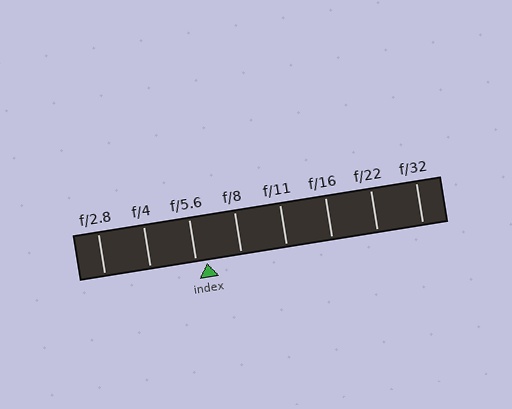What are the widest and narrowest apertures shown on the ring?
The widest aperture shown is f/2.8 and the narrowest is f/32.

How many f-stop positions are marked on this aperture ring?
There are 8 f-stop positions marked.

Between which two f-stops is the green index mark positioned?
The index mark is between f/5.6 and f/8.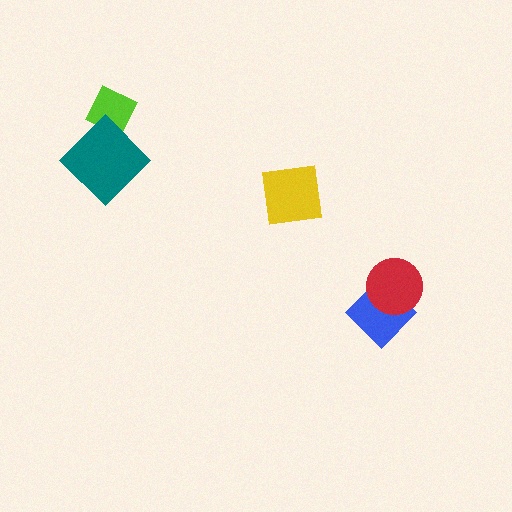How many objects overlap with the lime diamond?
1 object overlaps with the lime diamond.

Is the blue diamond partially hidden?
Yes, it is partially covered by another shape.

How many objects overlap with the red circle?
1 object overlaps with the red circle.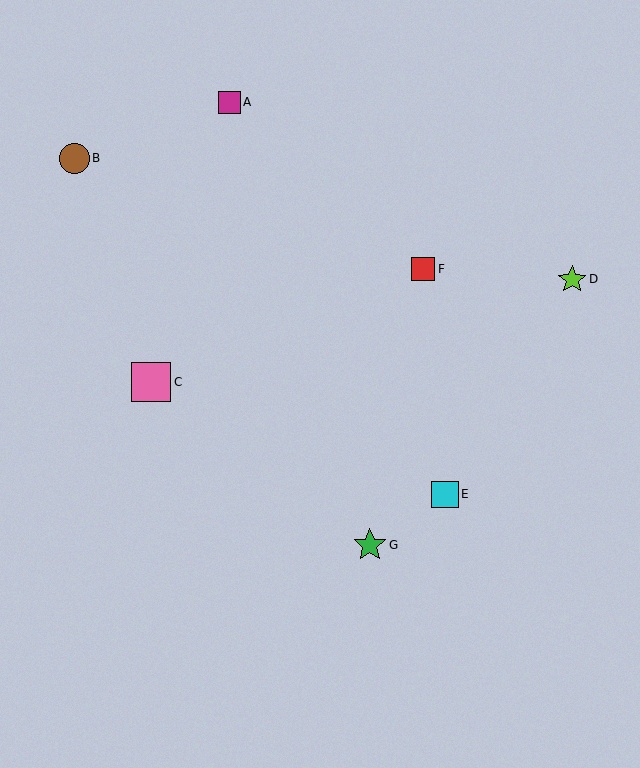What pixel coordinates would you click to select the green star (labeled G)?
Click at (370, 545) to select the green star G.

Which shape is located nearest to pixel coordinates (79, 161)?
The brown circle (labeled B) at (74, 158) is nearest to that location.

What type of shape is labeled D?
Shape D is a lime star.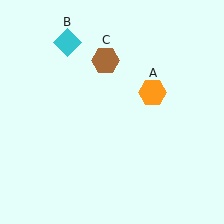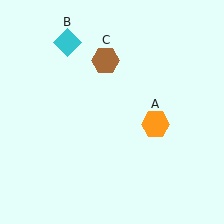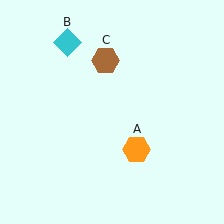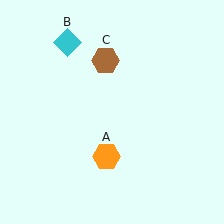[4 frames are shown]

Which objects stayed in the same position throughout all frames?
Cyan diamond (object B) and brown hexagon (object C) remained stationary.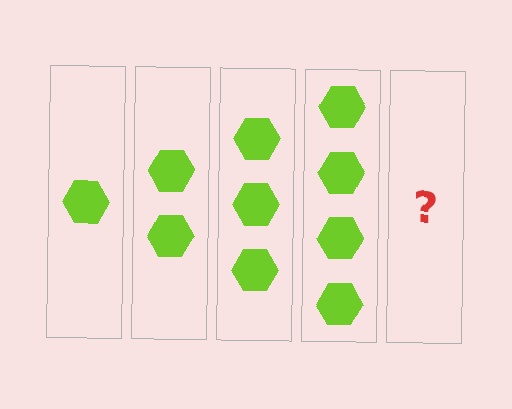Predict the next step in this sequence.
The next step is 5 hexagons.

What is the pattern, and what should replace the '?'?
The pattern is that each step adds one more hexagon. The '?' should be 5 hexagons.